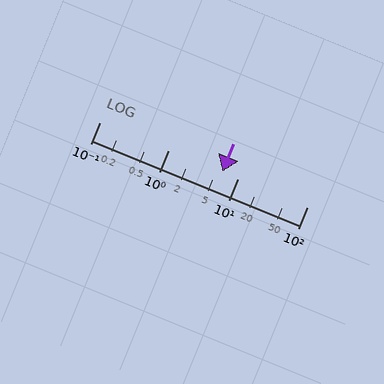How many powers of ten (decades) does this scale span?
The scale spans 3 decades, from 0.1 to 100.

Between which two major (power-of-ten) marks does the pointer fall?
The pointer is between 1 and 10.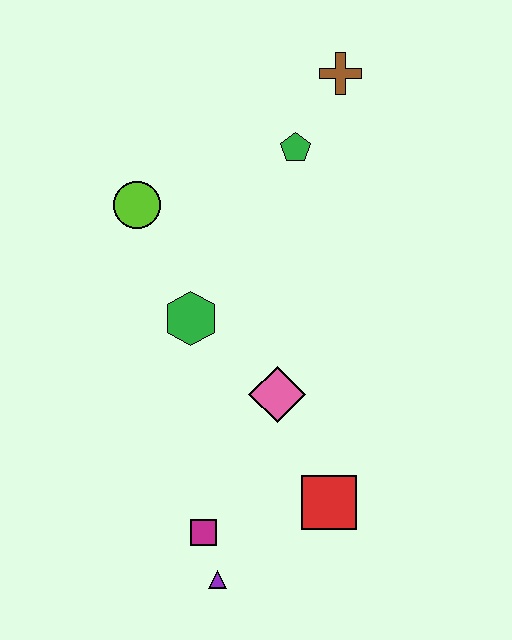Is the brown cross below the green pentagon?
No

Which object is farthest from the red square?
The brown cross is farthest from the red square.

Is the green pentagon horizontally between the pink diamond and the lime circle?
No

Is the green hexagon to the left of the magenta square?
Yes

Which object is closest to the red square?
The pink diamond is closest to the red square.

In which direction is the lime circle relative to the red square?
The lime circle is above the red square.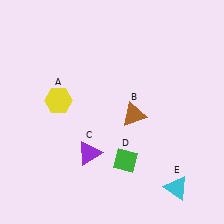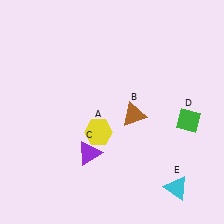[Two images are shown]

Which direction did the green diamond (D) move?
The green diamond (D) moved right.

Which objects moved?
The objects that moved are: the yellow hexagon (A), the green diamond (D).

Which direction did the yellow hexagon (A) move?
The yellow hexagon (A) moved right.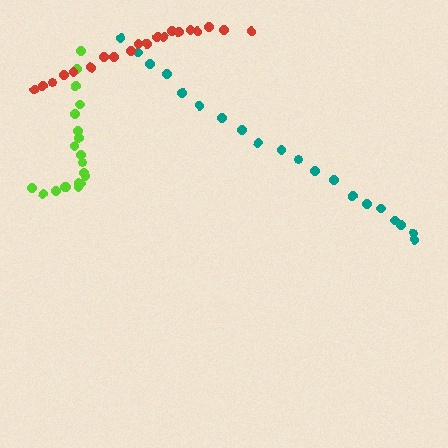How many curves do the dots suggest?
There are 3 distinct paths.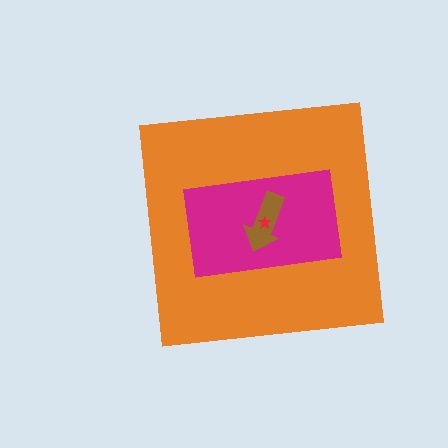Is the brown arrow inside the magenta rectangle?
Yes.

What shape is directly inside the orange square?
The magenta rectangle.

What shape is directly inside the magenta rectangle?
The brown arrow.